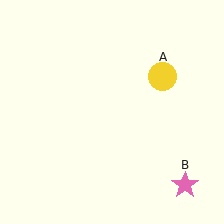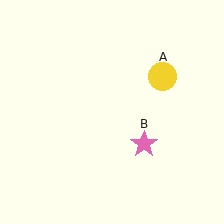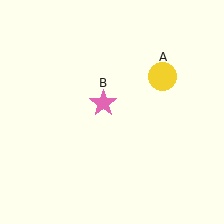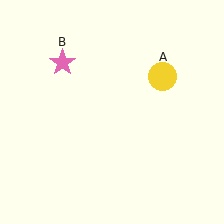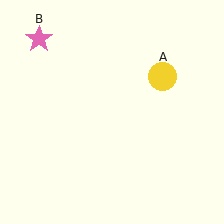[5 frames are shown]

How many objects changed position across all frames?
1 object changed position: pink star (object B).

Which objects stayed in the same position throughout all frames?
Yellow circle (object A) remained stationary.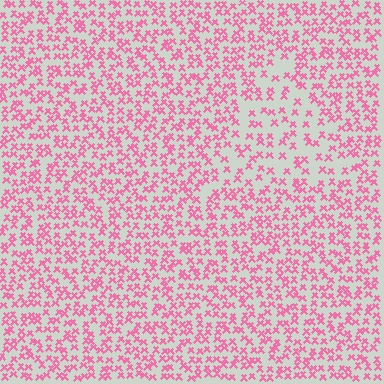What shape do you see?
I see a triangle.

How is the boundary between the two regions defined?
The boundary is defined by a change in element density (approximately 1.7x ratio). All elements are the same color, size, and shape.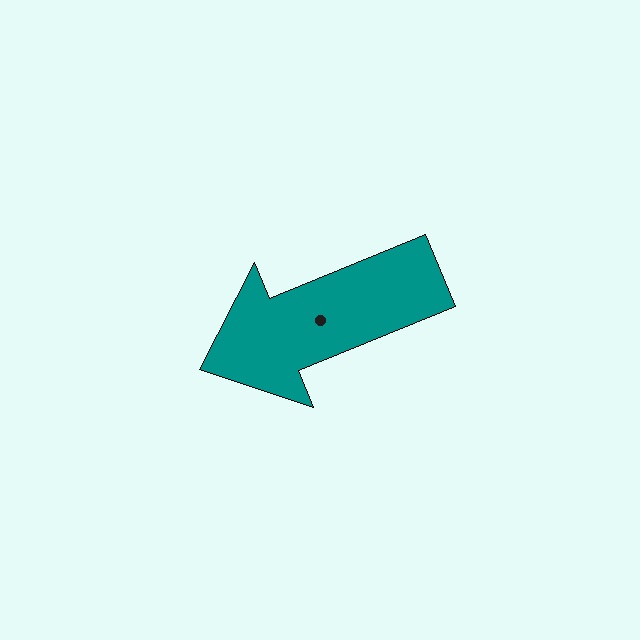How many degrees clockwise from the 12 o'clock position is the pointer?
Approximately 248 degrees.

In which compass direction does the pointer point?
West.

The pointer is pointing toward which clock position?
Roughly 8 o'clock.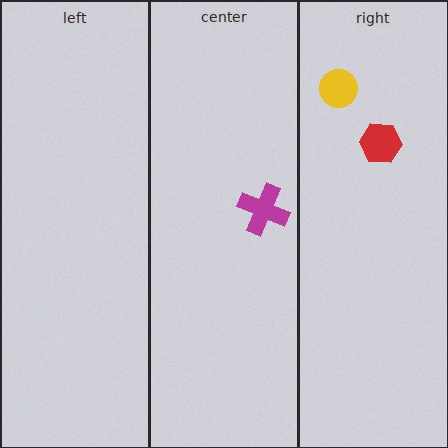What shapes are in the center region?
The magenta cross.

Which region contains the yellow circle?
The right region.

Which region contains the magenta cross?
The center region.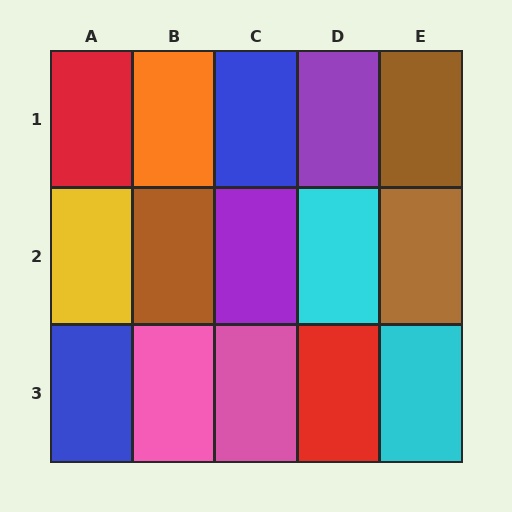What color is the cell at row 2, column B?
Brown.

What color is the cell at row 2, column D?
Cyan.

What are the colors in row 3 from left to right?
Blue, pink, pink, red, cyan.